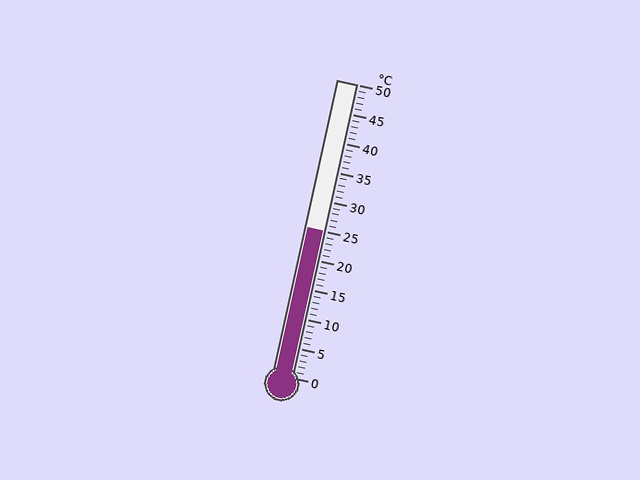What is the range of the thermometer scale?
The thermometer scale ranges from 0°C to 50°C.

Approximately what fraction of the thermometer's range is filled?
The thermometer is filled to approximately 50% of its range.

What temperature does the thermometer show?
The thermometer shows approximately 25°C.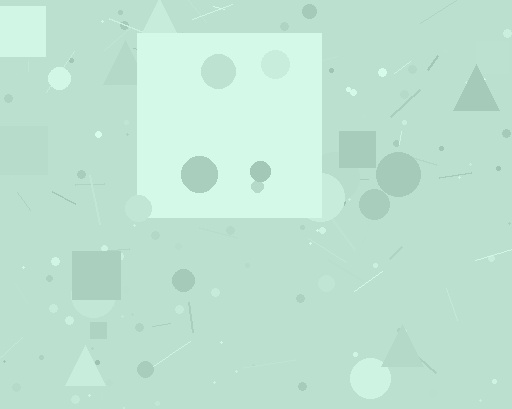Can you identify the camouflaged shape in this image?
The camouflaged shape is a square.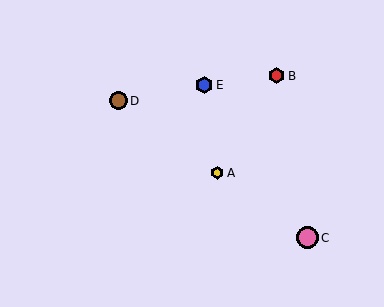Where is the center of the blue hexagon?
The center of the blue hexagon is at (204, 85).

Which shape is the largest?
The pink circle (labeled C) is the largest.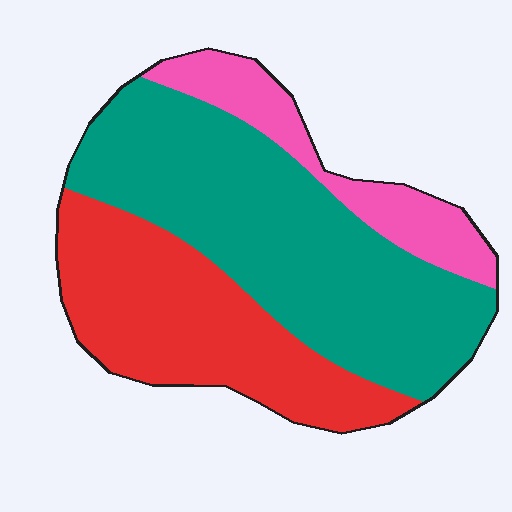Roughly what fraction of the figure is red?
Red takes up between a third and a half of the figure.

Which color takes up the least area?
Pink, at roughly 15%.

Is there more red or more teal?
Teal.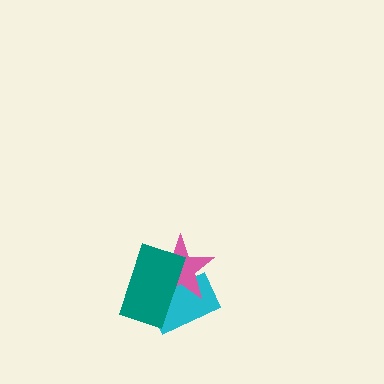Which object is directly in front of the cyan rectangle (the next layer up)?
The pink star is directly in front of the cyan rectangle.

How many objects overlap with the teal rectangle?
2 objects overlap with the teal rectangle.